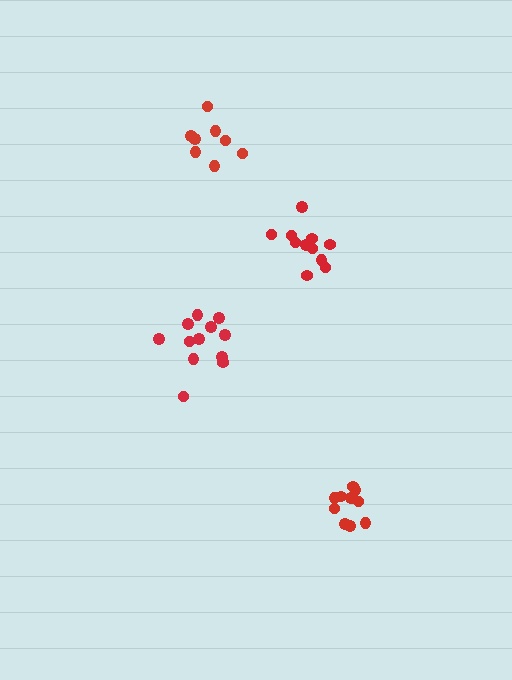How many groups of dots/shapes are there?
There are 4 groups.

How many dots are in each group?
Group 1: 12 dots, Group 2: 11 dots, Group 3: 8 dots, Group 4: 10 dots (41 total).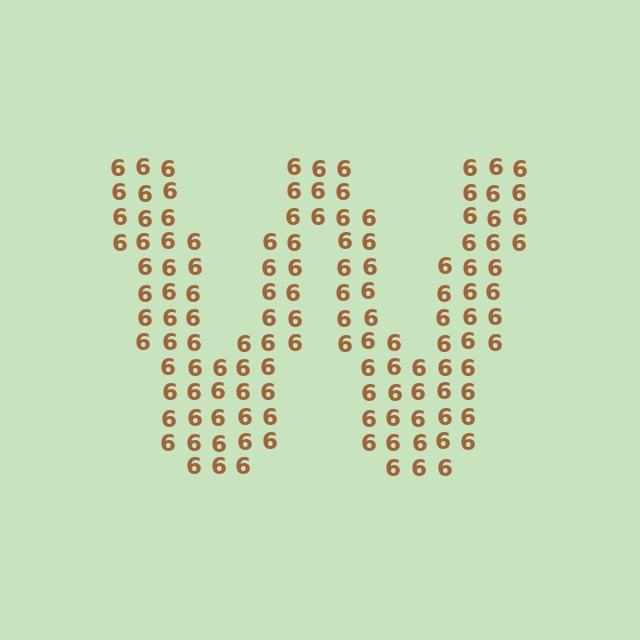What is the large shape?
The large shape is the letter W.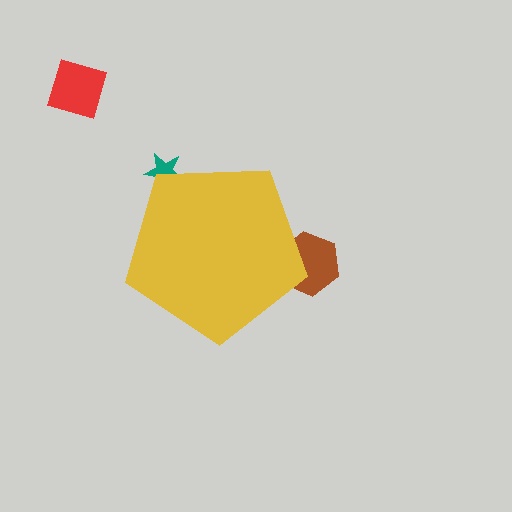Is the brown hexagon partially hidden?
Yes, the brown hexagon is partially hidden behind the yellow pentagon.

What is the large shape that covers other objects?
A yellow pentagon.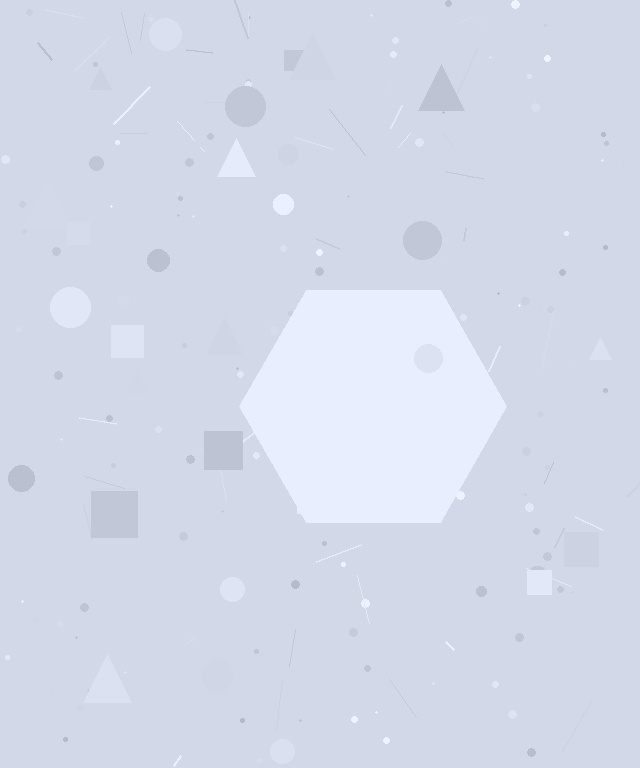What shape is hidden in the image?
A hexagon is hidden in the image.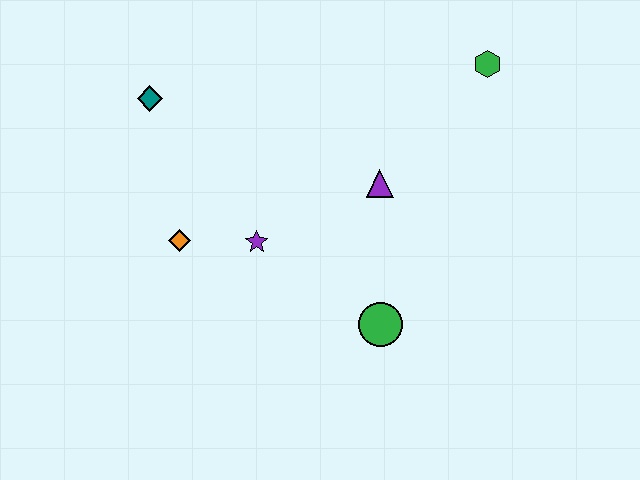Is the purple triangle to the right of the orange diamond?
Yes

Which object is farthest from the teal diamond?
The green hexagon is farthest from the teal diamond.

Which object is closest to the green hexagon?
The purple triangle is closest to the green hexagon.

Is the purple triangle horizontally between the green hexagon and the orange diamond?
Yes